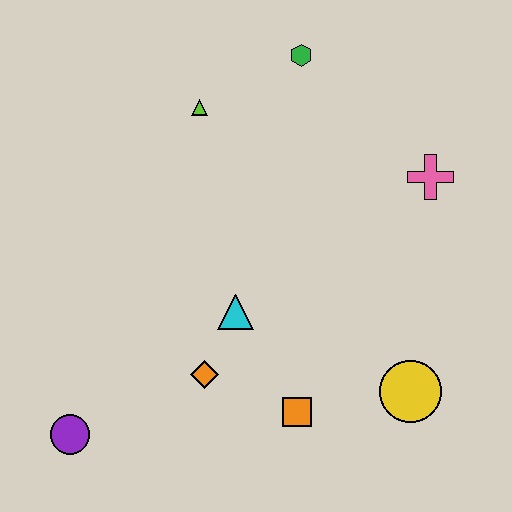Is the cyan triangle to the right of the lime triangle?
Yes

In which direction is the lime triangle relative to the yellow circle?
The lime triangle is above the yellow circle.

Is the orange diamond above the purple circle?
Yes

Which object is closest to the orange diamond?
The cyan triangle is closest to the orange diamond.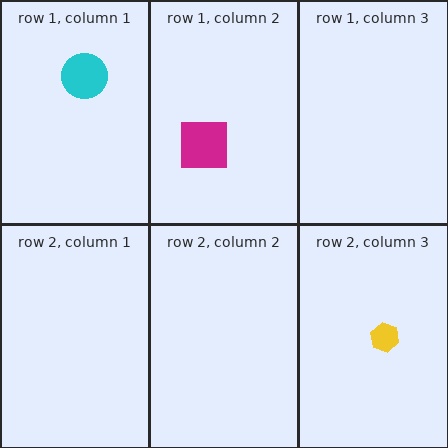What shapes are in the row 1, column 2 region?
The magenta square.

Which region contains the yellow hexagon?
The row 2, column 3 region.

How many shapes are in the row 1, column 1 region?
1.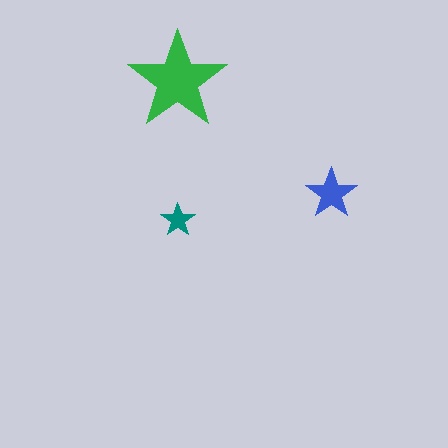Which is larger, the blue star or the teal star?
The blue one.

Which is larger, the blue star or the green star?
The green one.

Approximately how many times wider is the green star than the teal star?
About 3 times wider.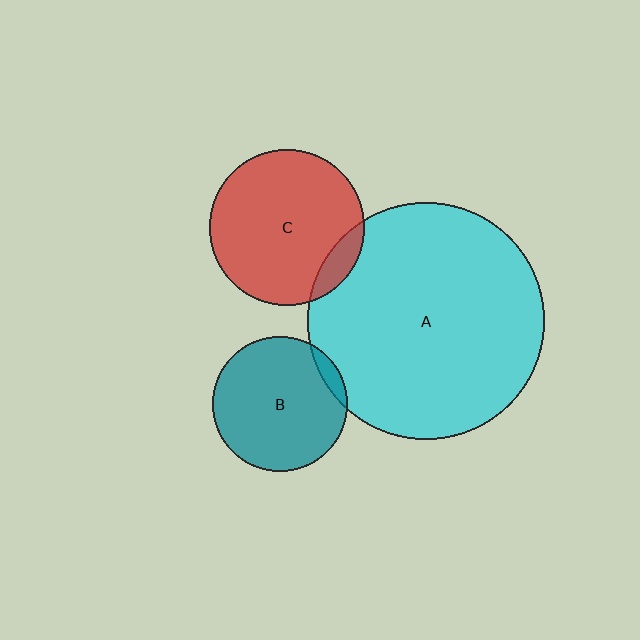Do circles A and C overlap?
Yes.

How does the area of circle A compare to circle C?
Approximately 2.3 times.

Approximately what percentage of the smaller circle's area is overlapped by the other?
Approximately 10%.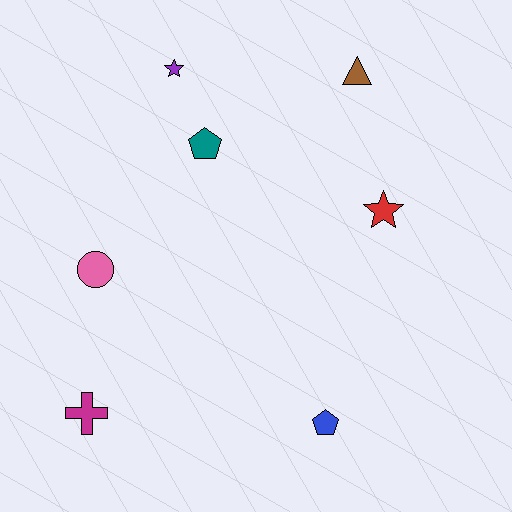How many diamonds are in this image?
There are no diamonds.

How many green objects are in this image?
There are no green objects.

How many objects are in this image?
There are 7 objects.